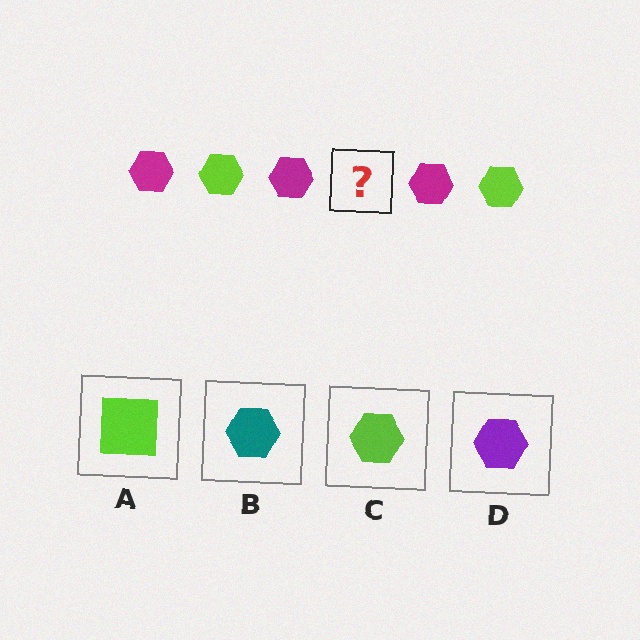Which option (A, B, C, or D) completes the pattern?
C.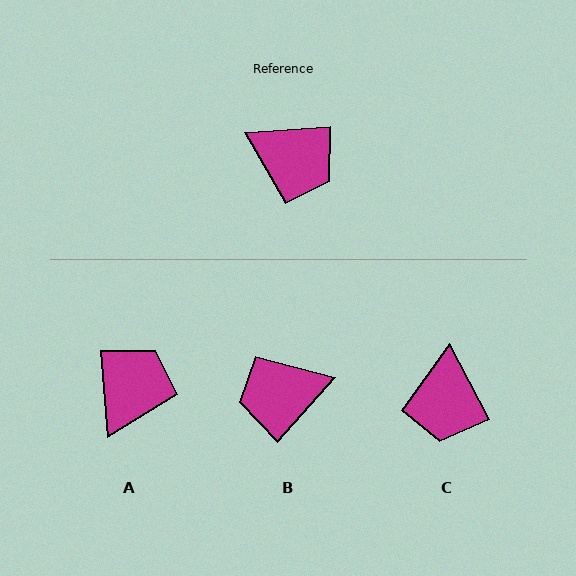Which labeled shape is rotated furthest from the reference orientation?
B, about 135 degrees away.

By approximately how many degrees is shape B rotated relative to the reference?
Approximately 135 degrees clockwise.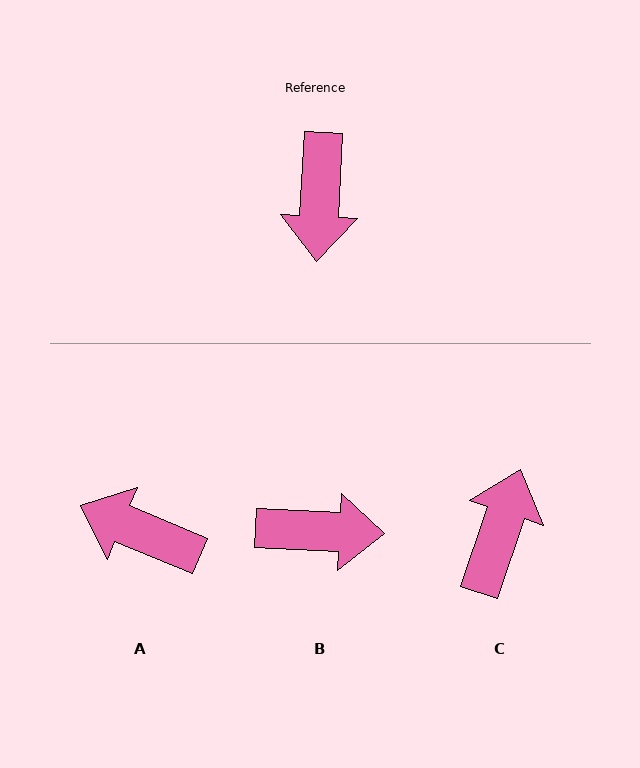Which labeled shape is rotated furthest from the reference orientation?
C, about 164 degrees away.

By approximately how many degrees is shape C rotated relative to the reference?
Approximately 164 degrees counter-clockwise.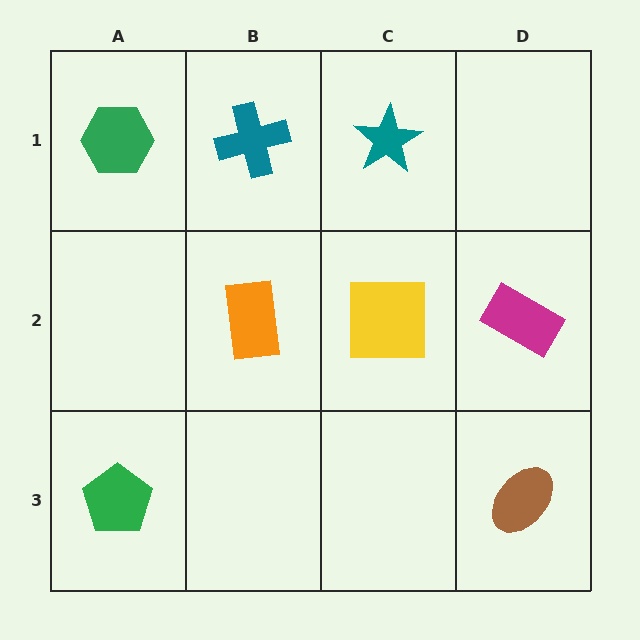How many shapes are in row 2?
3 shapes.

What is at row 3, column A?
A green pentagon.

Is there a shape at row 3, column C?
No, that cell is empty.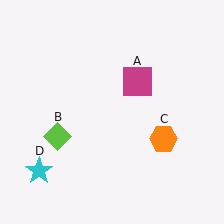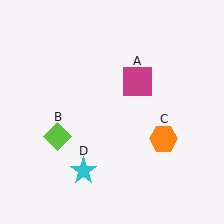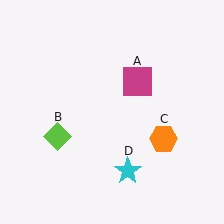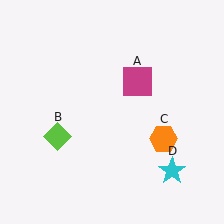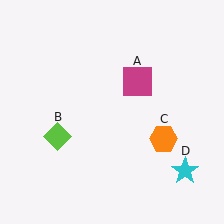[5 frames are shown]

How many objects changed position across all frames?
1 object changed position: cyan star (object D).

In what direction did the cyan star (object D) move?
The cyan star (object D) moved right.